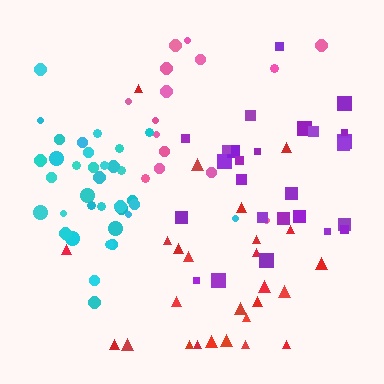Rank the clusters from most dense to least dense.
cyan, purple, pink, red.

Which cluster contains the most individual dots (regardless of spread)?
Cyan (35).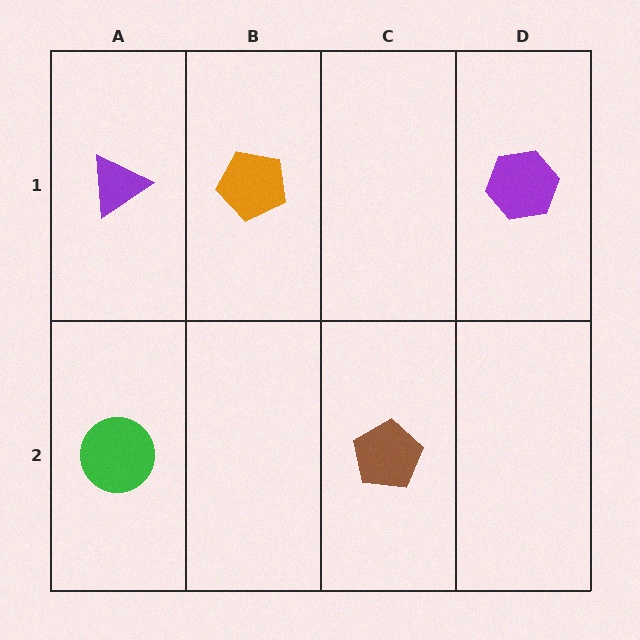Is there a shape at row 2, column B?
No, that cell is empty.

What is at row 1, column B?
An orange pentagon.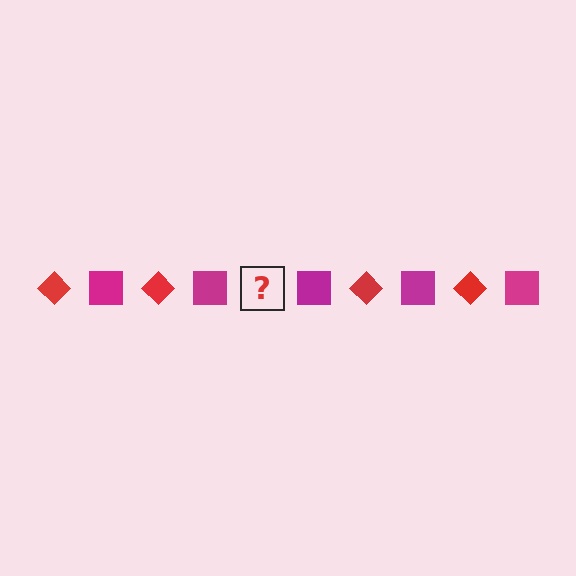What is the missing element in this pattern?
The missing element is a red diamond.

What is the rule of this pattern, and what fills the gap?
The rule is that the pattern alternates between red diamond and magenta square. The gap should be filled with a red diamond.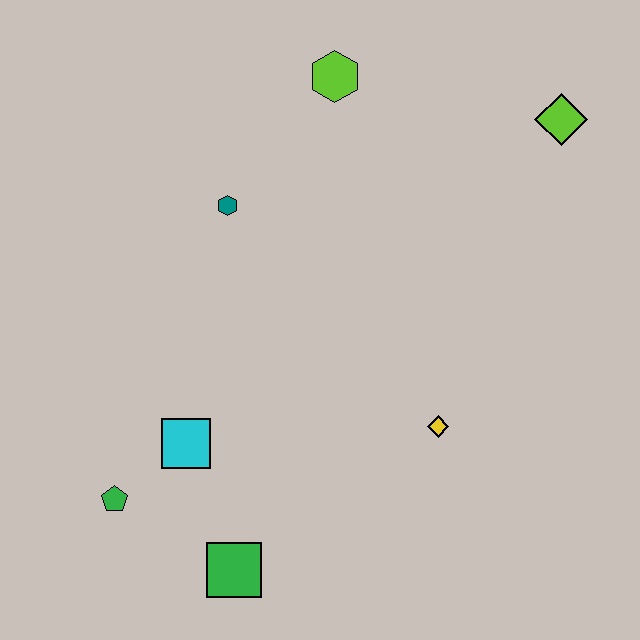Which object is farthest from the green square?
The lime diamond is farthest from the green square.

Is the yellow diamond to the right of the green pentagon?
Yes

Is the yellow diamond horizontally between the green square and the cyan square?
No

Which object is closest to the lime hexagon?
The teal hexagon is closest to the lime hexagon.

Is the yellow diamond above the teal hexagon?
No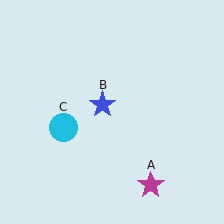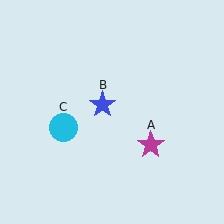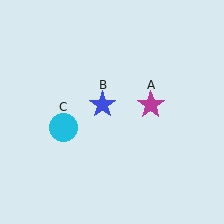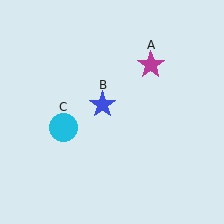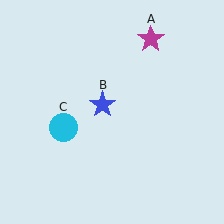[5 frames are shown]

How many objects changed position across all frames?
1 object changed position: magenta star (object A).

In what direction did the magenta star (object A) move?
The magenta star (object A) moved up.